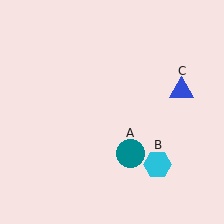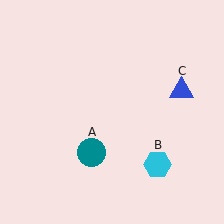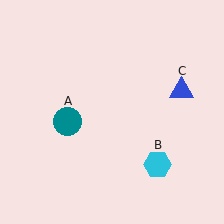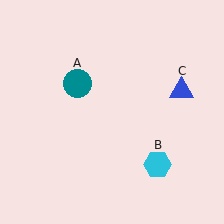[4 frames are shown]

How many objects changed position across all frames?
1 object changed position: teal circle (object A).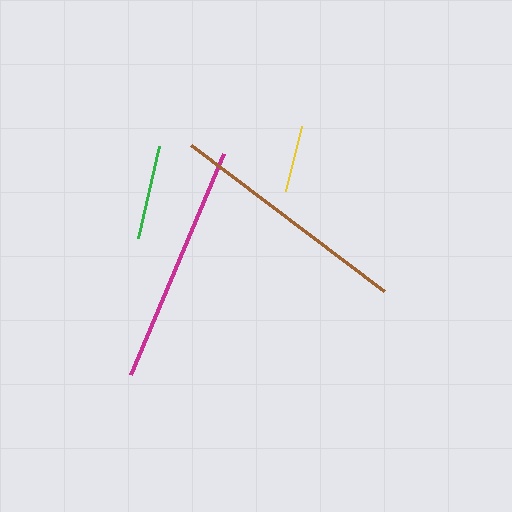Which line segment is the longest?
The brown line is the longest at approximately 242 pixels.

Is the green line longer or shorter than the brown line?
The brown line is longer than the green line.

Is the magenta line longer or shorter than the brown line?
The brown line is longer than the magenta line.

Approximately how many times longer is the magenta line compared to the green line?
The magenta line is approximately 2.5 times the length of the green line.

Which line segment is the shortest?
The yellow line is the shortest at approximately 68 pixels.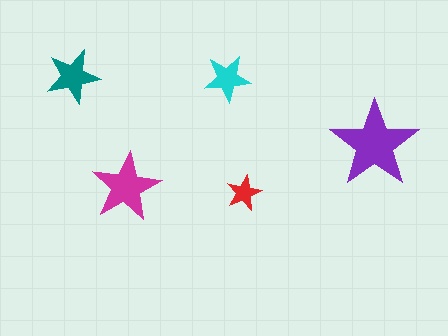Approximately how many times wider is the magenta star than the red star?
About 2 times wider.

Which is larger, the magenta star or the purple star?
The purple one.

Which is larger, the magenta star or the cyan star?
The magenta one.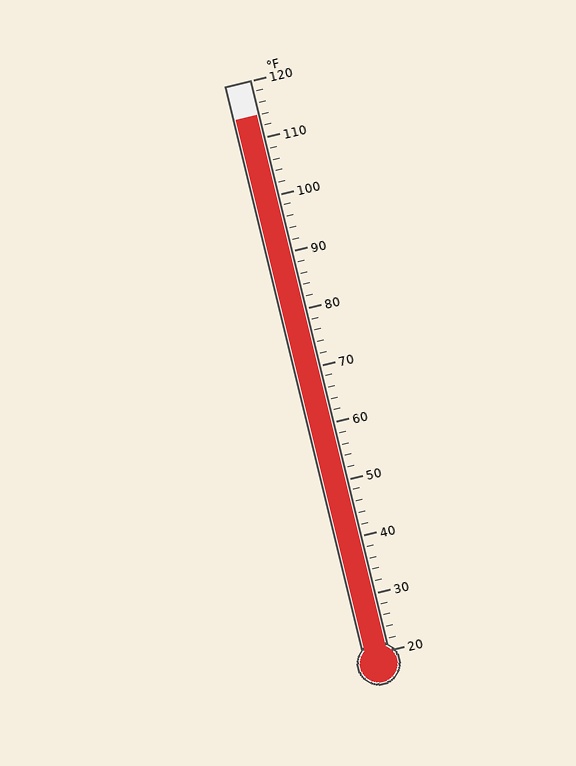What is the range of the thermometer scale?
The thermometer scale ranges from 20°F to 120°F.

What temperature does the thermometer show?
The thermometer shows approximately 114°F.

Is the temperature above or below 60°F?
The temperature is above 60°F.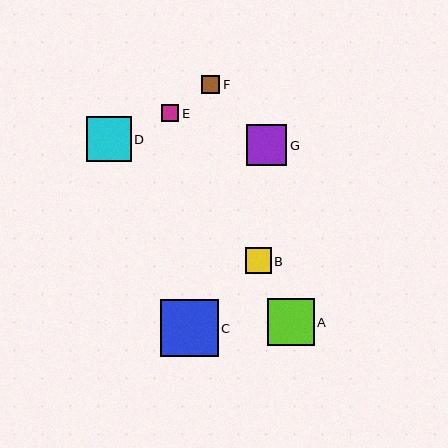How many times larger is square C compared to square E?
Square C is approximately 3.4 times the size of square E.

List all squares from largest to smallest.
From largest to smallest: C, A, D, G, B, F, E.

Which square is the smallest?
Square E is the smallest with a size of approximately 17 pixels.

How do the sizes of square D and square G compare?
Square D and square G are approximately the same size.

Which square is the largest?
Square C is the largest with a size of approximately 58 pixels.